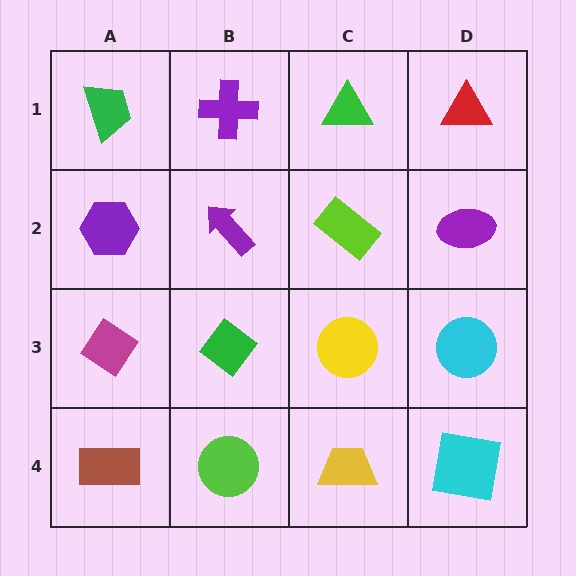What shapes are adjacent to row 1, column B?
A purple arrow (row 2, column B), a green trapezoid (row 1, column A), a green triangle (row 1, column C).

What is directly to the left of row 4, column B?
A brown rectangle.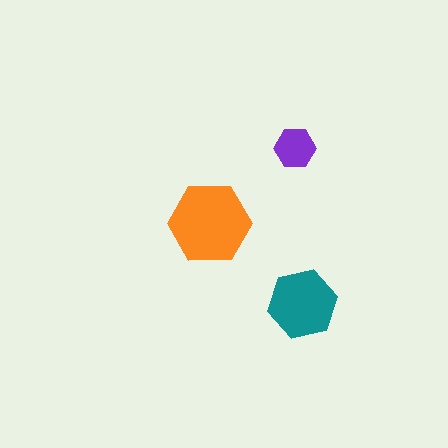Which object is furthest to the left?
The orange hexagon is leftmost.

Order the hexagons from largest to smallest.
the orange one, the teal one, the purple one.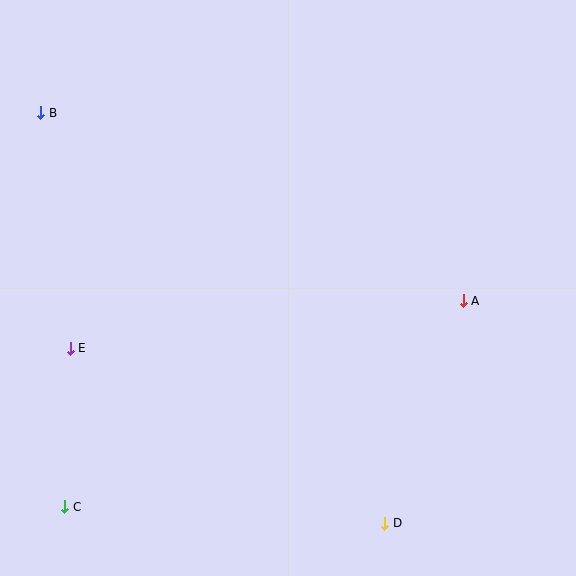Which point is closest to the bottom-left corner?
Point C is closest to the bottom-left corner.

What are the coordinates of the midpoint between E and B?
The midpoint between E and B is at (55, 231).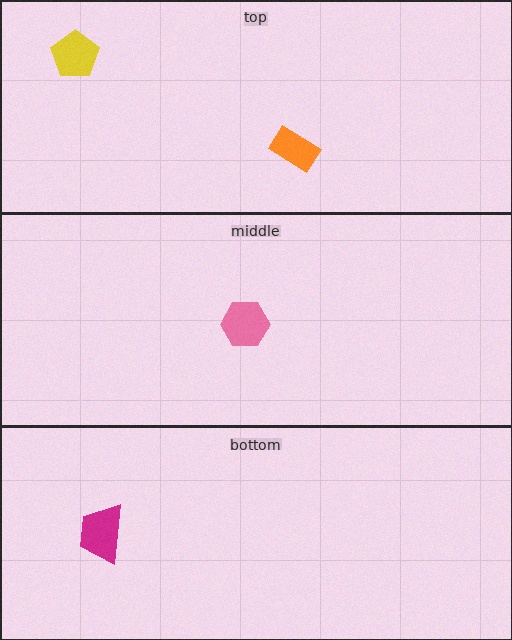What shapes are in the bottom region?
The magenta trapezoid.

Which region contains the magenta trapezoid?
The bottom region.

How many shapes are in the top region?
2.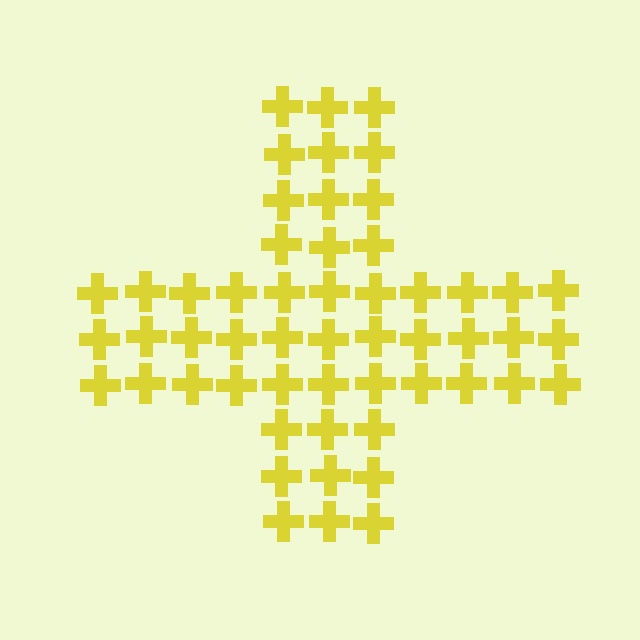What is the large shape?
The large shape is a cross.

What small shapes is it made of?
It is made of small crosses.